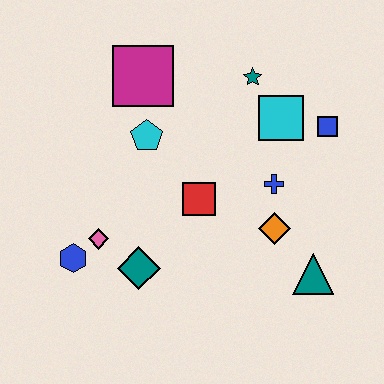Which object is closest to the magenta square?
The cyan pentagon is closest to the magenta square.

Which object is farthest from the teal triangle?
The magenta square is farthest from the teal triangle.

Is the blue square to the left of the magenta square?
No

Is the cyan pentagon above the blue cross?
Yes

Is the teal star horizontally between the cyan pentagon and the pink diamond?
No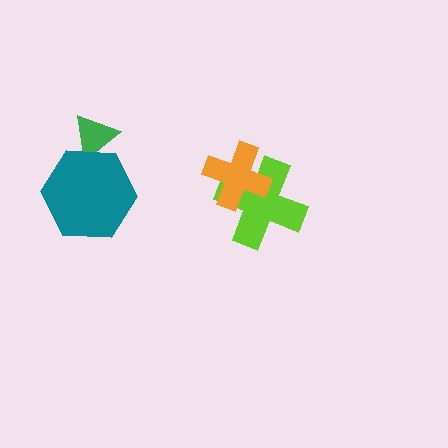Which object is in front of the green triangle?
The teal hexagon is in front of the green triangle.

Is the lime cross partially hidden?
Yes, it is partially covered by another shape.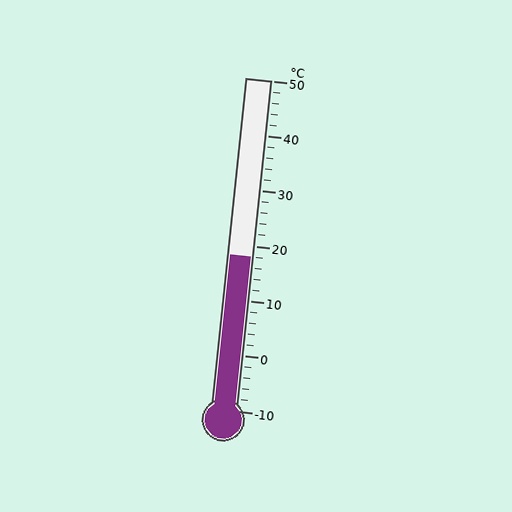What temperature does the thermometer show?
The thermometer shows approximately 18°C.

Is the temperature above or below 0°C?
The temperature is above 0°C.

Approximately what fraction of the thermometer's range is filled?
The thermometer is filled to approximately 45% of its range.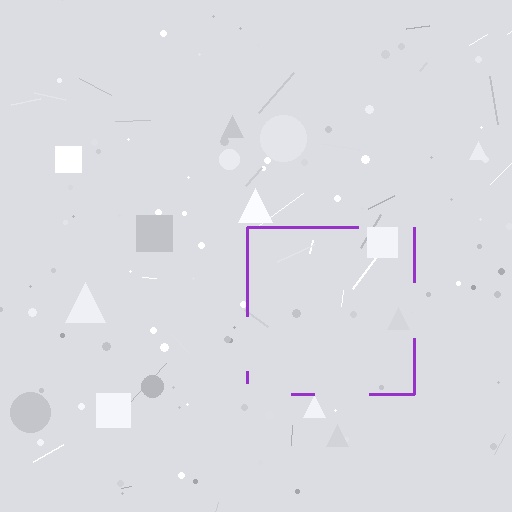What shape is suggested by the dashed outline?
The dashed outline suggests a square.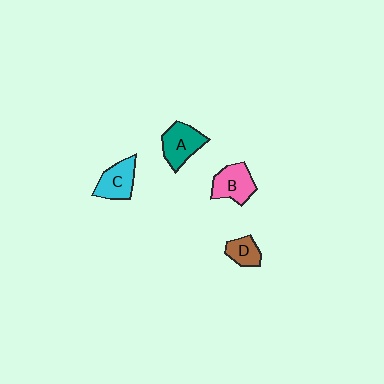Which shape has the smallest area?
Shape D (brown).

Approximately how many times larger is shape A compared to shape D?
Approximately 1.7 times.